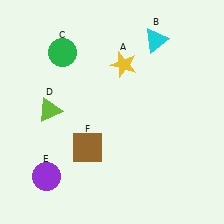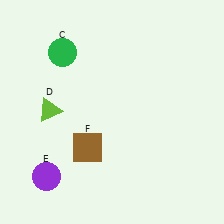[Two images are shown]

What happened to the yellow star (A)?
The yellow star (A) was removed in Image 2. It was in the top-right area of Image 1.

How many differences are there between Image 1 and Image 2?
There are 2 differences between the two images.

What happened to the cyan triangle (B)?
The cyan triangle (B) was removed in Image 2. It was in the top-right area of Image 1.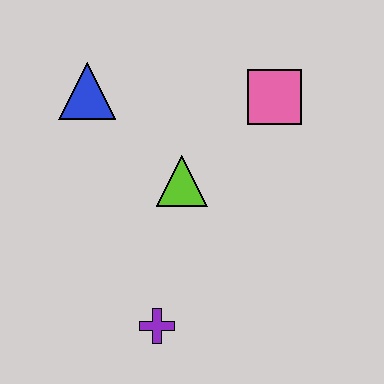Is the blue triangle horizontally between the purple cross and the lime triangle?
No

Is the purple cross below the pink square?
Yes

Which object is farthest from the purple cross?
The pink square is farthest from the purple cross.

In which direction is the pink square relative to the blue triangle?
The pink square is to the right of the blue triangle.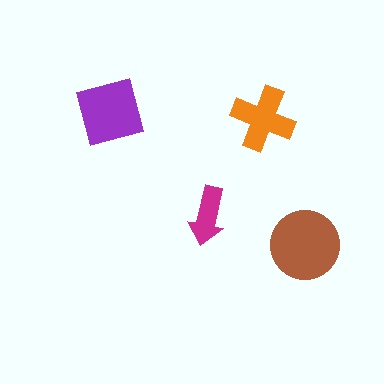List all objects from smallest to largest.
The magenta arrow, the orange cross, the purple square, the brown circle.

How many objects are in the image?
There are 4 objects in the image.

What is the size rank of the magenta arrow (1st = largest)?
4th.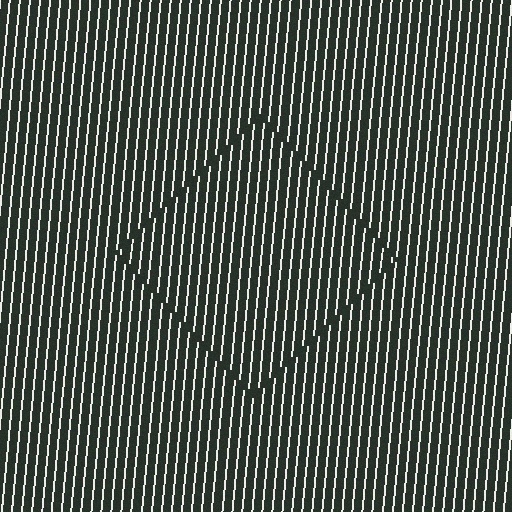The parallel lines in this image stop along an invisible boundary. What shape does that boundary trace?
An illusory square. The interior of the shape contains the same grating, shifted by half a period — the contour is defined by the phase discontinuity where line-ends from the inner and outer gratings abut.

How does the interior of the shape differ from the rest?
The interior of the shape contains the same grating, shifted by half a period — the contour is defined by the phase discontinuity where line-ends from the inner and outer gratings abut.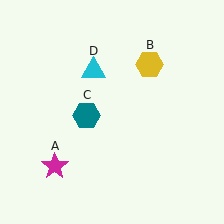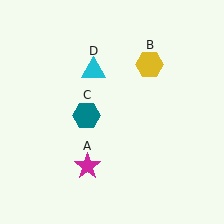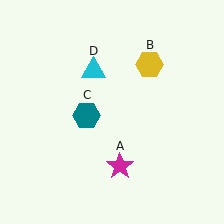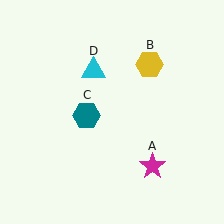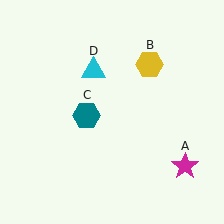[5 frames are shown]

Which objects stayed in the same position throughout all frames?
Yellow hexagon (object B) and teal hexagon (object C) and cyan triangle (object D) remained stationary.